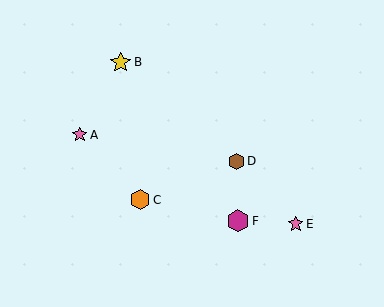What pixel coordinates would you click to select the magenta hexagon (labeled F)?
Click at (238, 221) to select the magenta hexagon F.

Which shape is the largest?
The magenta hexagon (labeled F) is the largest.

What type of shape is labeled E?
Shape E is a pink star.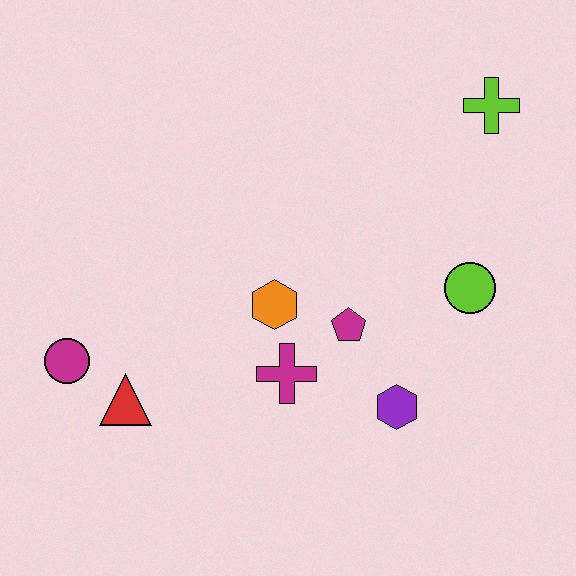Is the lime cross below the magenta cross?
No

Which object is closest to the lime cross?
The lime circle is closest to the lime cross.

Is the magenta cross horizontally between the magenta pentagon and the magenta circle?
Yes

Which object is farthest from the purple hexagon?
The magenta circle is farthest from the purple hexagon.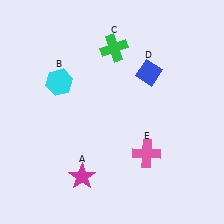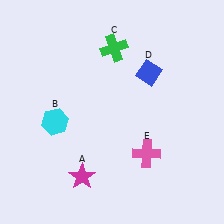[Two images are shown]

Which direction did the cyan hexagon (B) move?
The cyan hexagon (B) moved down.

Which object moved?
The cyan hexagon (B) moved down.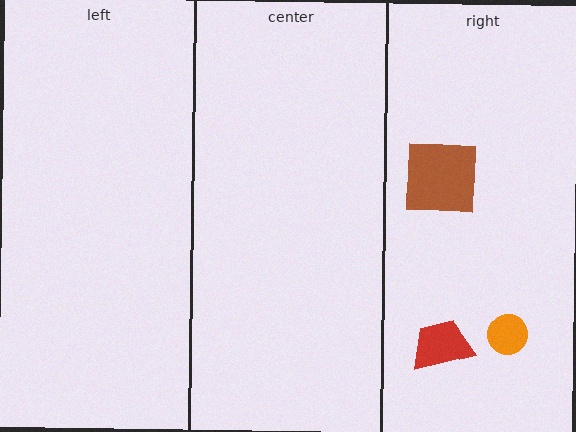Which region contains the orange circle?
The right region.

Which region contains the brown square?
The right region.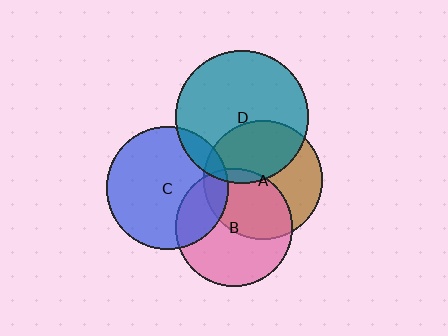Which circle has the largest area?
Circle D (teal).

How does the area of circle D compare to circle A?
Approximately 1.3 times.